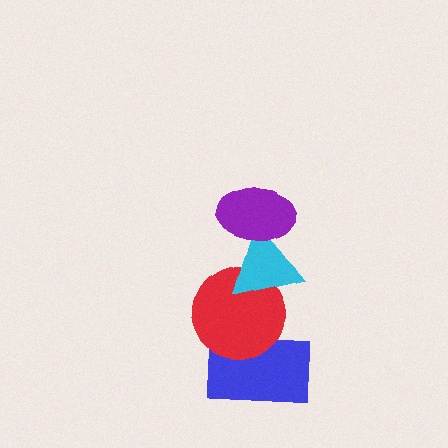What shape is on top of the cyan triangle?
The purple ellipse is on top of the cyan triangle.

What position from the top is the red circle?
The red circle is 3rd from the top.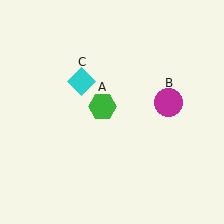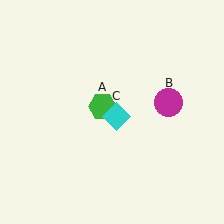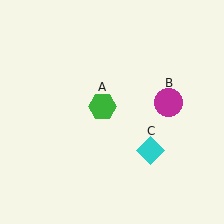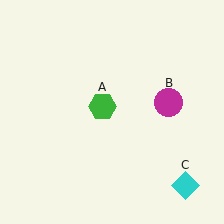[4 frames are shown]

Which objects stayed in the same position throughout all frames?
Green hexagon (object A) and magenta circle (object B) remained stationary.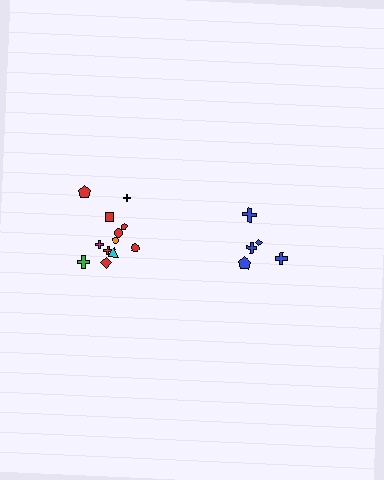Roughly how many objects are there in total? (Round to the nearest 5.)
Roughly 15 objects in total.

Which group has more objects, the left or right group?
The left group.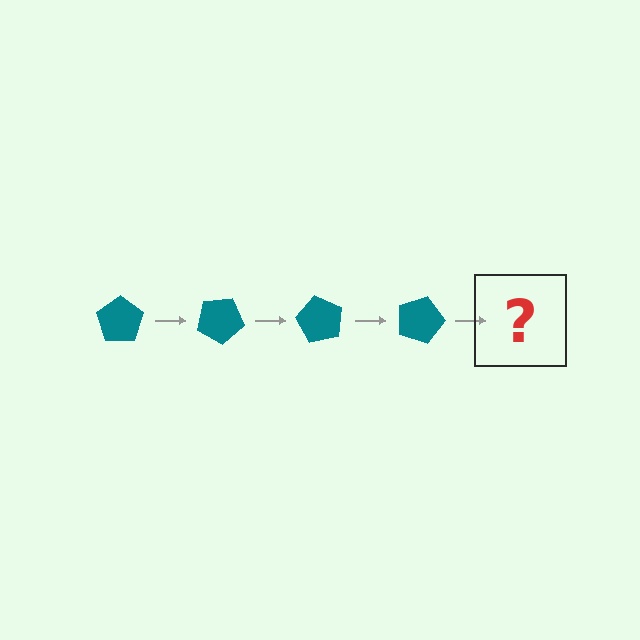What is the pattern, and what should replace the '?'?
The pattern is that the pentagon rotates 30 degrees each step. The '?' should be a teal pentagon rotated 120 degrees.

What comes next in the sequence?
The next element should be a teal pentagon rotated 120 degrees.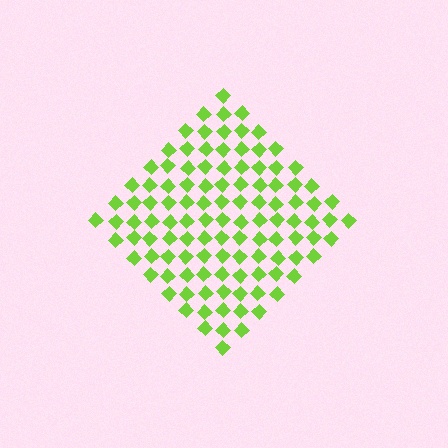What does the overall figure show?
The overall figure shows a diamond.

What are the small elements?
The small elements are diamonds.